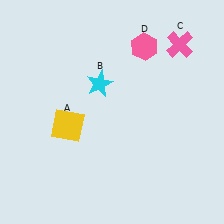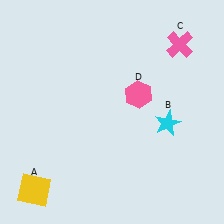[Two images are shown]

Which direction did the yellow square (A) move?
The yellow square (A) moved down.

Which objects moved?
The objects that moved are: the yellow square (A), the cyan star (B), the pink hexagon (D).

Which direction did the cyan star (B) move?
The cyan star (B) moved right.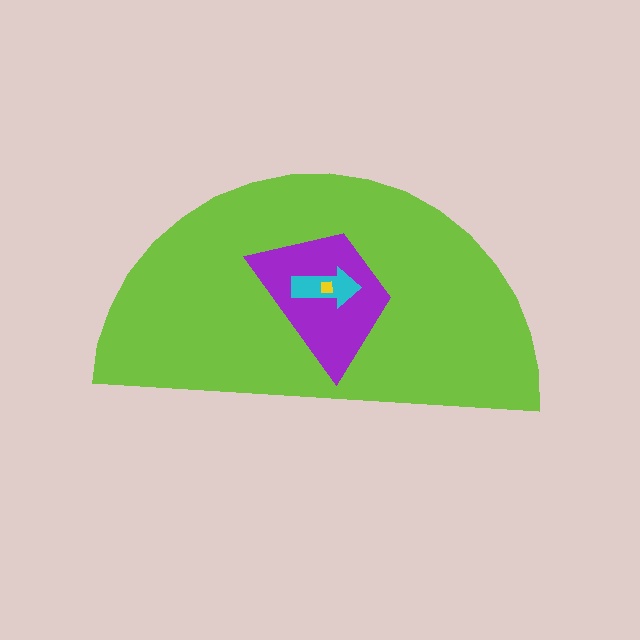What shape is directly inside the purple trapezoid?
The cyan arrow.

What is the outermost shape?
The lime semicircle.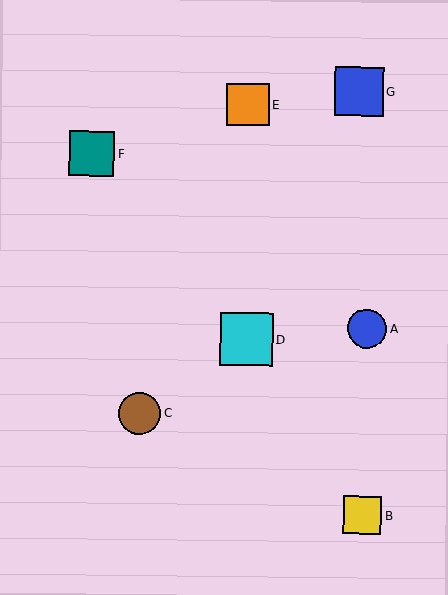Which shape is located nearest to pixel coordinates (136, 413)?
The brown circle (labeled C) at (139, 413) is nearest to that location.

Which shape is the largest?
The cyan square (labeled D) is the largest.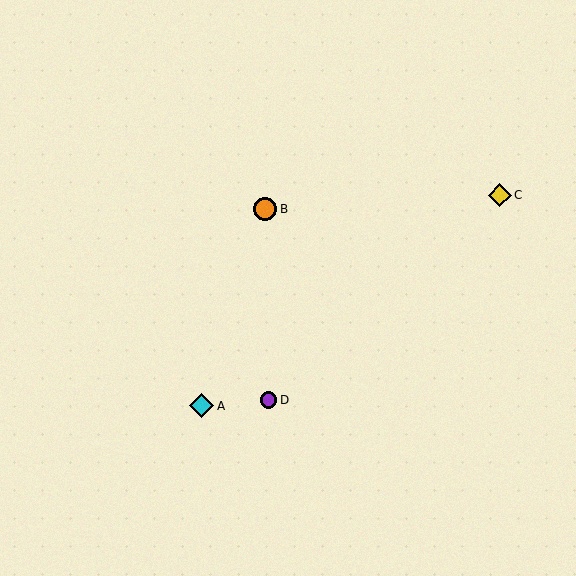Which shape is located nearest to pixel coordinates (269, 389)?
The purple circle (labeled D) at (269, 400) is nearest to that location.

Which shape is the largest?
The cyan diamond (labeled A) is the largest.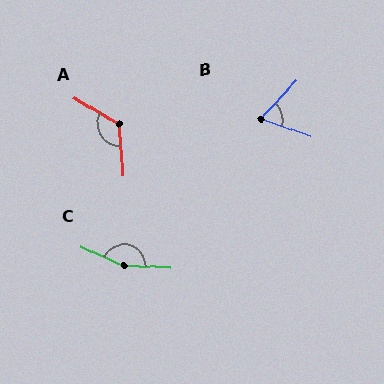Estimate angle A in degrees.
Approximately 125 degrees.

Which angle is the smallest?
B, at approximately 66 degrees.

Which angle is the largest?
C, at approximately 158 degrees.